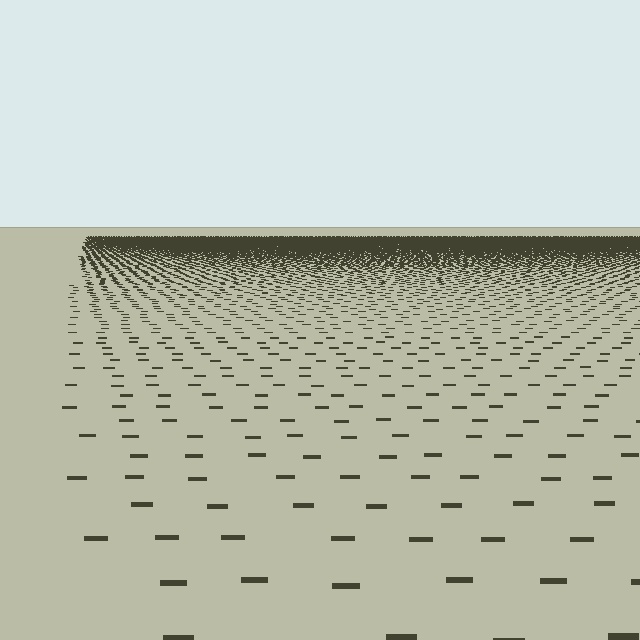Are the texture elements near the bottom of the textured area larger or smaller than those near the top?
Larger. Near the bottom, elements are closer to the viewer and appear at a bigger on-screen size.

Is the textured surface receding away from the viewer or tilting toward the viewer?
The surface is receding away from the viewer. Texture elements get smaller and denser toward the top.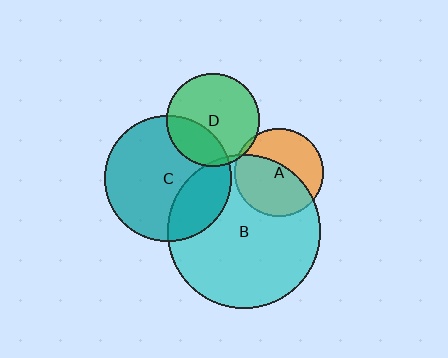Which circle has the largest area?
Circle B (cyan).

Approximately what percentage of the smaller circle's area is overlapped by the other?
Approximately 55%.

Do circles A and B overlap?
Yes.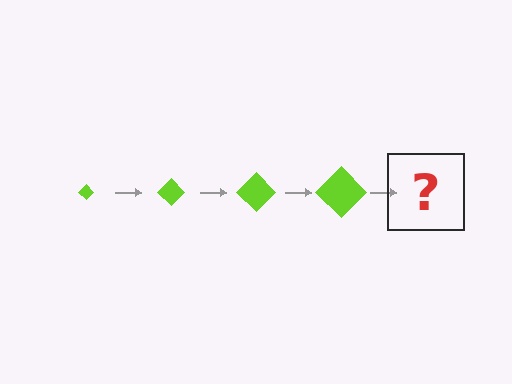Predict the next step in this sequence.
The next step is a lime diamond, larger than the previous one.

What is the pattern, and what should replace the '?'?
The pattern is that the diamond gets progressively larger each step. The '?' should be a lime diamond, larger than the previous one.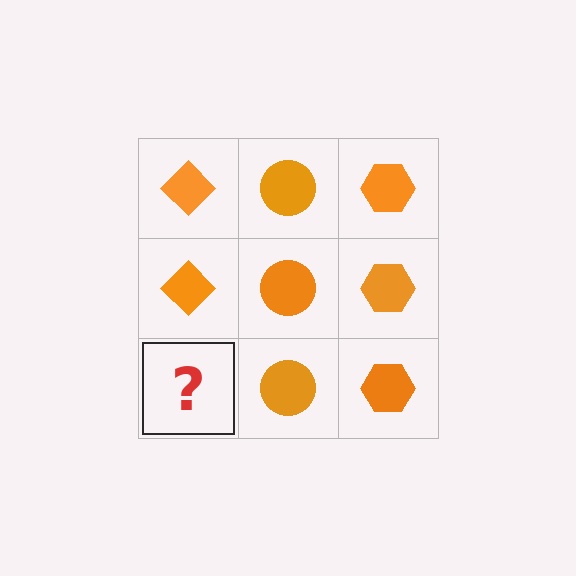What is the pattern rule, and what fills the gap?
The rule is that each column has a consistent shape. The gap should be filled with an orange diamond.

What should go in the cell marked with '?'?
The missing cell should contain an orange diamond.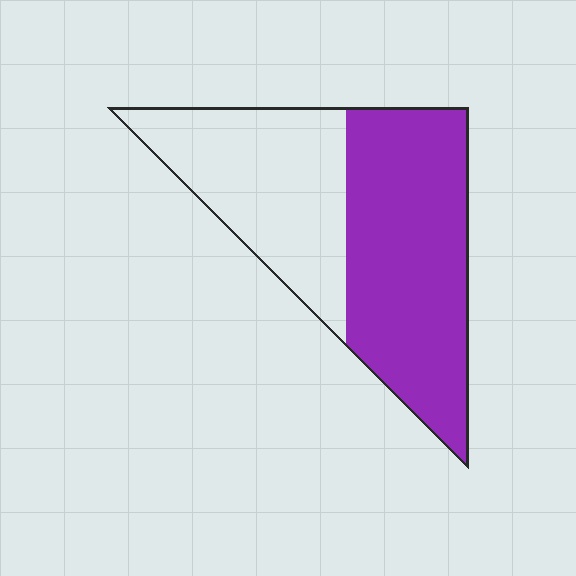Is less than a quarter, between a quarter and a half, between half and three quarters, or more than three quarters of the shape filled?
Between half and three quarters.